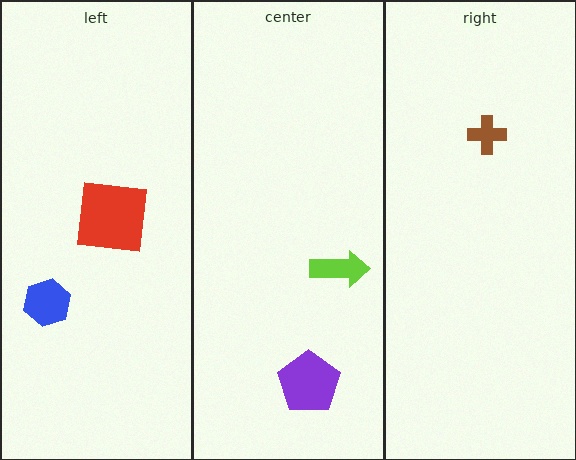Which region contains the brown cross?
The right region.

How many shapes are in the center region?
2.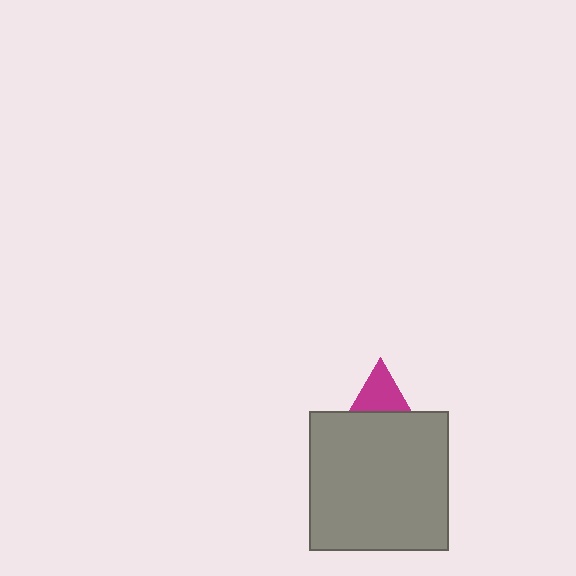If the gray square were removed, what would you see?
You would see the complete magenta triangle.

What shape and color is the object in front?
The object in front is a gray square.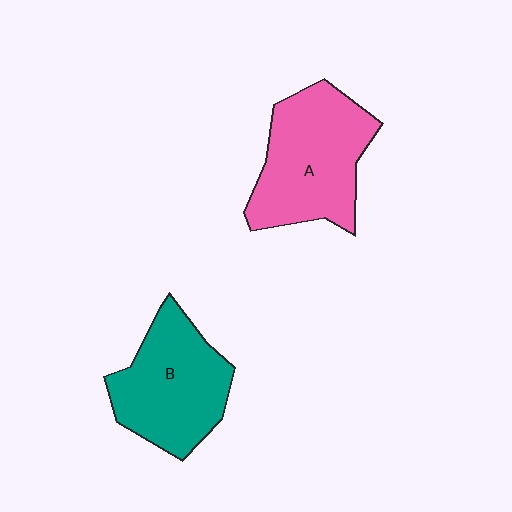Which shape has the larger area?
Shape A (pink).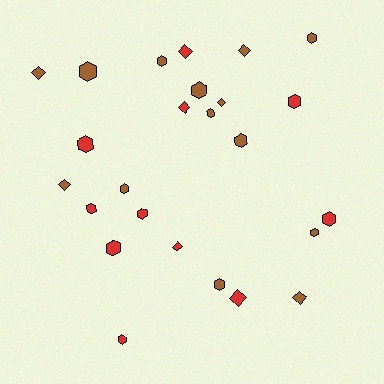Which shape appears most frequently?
Hexagon, with 16 objects.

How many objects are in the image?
There are 25 objects.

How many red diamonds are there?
There are 4 red diamonds.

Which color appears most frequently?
Brown, with 14 objects.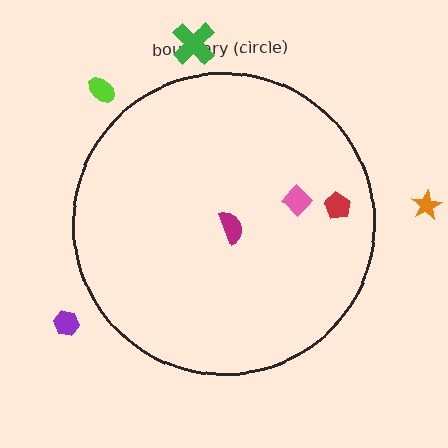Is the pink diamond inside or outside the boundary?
Inside.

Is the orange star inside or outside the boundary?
Outside.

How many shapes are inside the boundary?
3 inside, 4 outside.